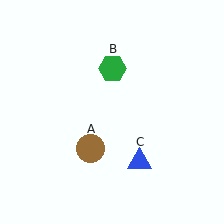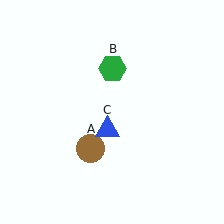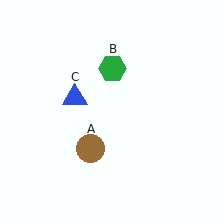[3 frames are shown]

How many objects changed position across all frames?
1 object changed position: blue triangle (object C).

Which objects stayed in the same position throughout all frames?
Brown circle (object A) and green hexagon (object B) remained stationary.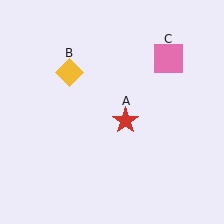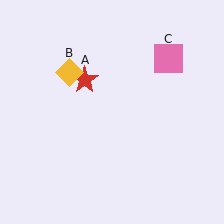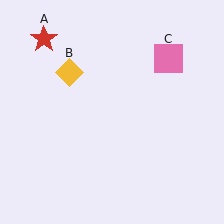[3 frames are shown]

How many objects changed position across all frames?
1 object changed position: red star (object A).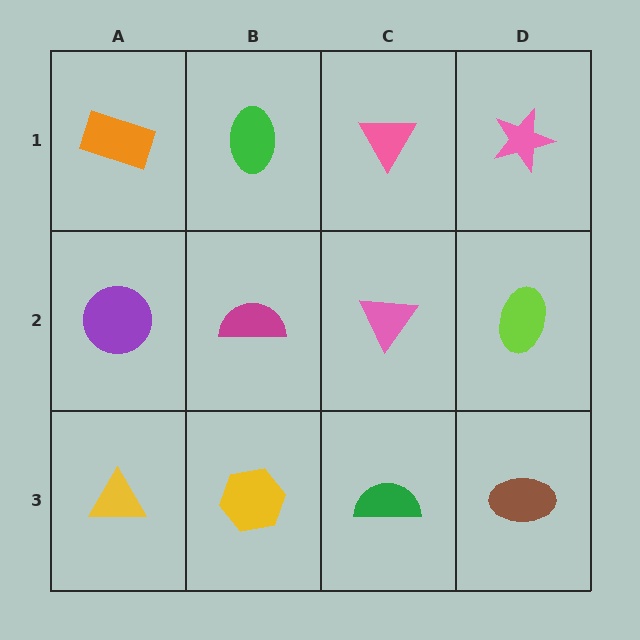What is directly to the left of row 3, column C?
A yellow hexagon.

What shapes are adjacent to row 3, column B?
A magenta semicircle (row 2, column B), a yellow triangle (row 3, column A), a green semicircle (row 3, column C).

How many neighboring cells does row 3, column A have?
2.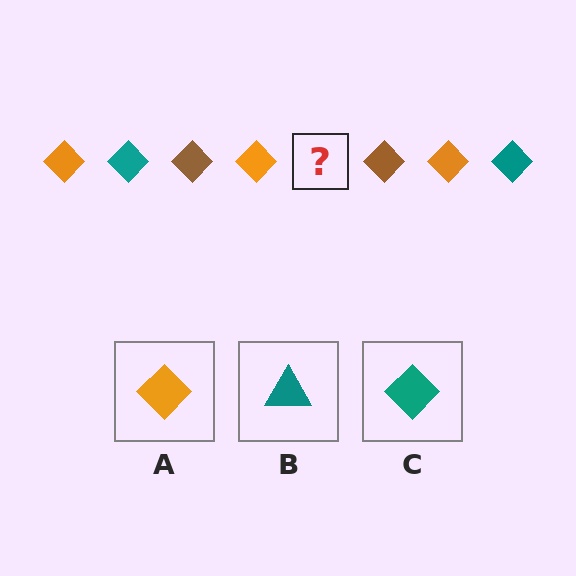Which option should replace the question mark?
Option C.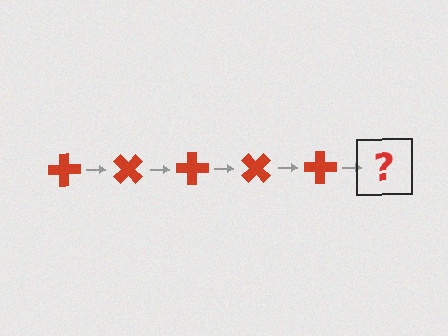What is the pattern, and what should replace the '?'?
The pattern is that the cross rotates 45 degrees each step. The '?' should be a red cross rotated 225 degrees.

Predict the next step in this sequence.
The next step is a red cross rotated 225 degrees.